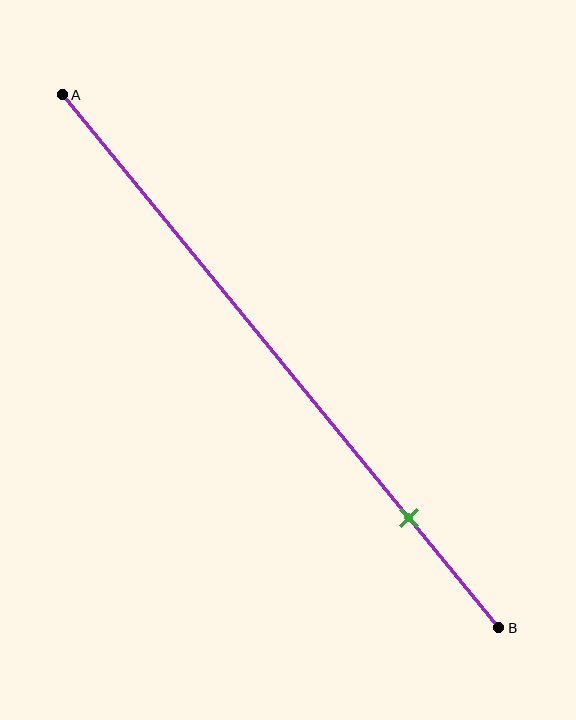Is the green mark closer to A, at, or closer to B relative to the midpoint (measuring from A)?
The green mark is closer to point B than the midpoint of segment AB.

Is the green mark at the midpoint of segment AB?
No, the mark is at about 80% from A, not at the 50% midpoint.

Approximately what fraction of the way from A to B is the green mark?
The green mark is approximately 80% of the way from A to B.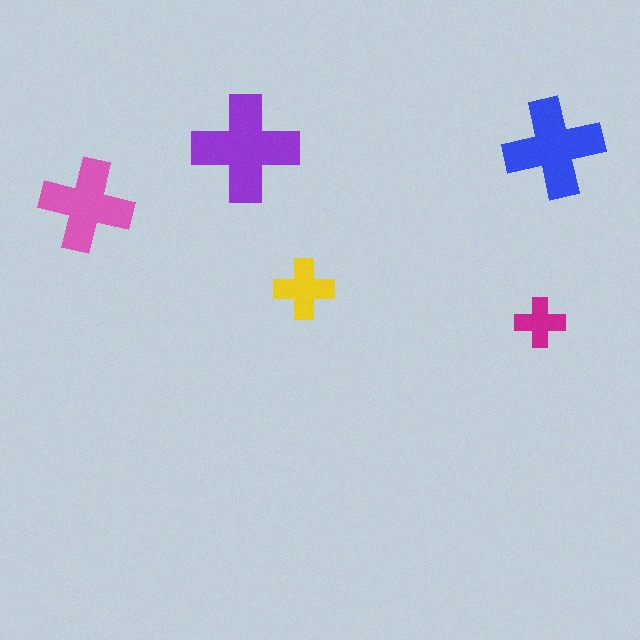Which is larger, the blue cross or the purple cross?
The purple one.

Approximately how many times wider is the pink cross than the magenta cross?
About 2 times wider.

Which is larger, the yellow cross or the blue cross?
The blue one.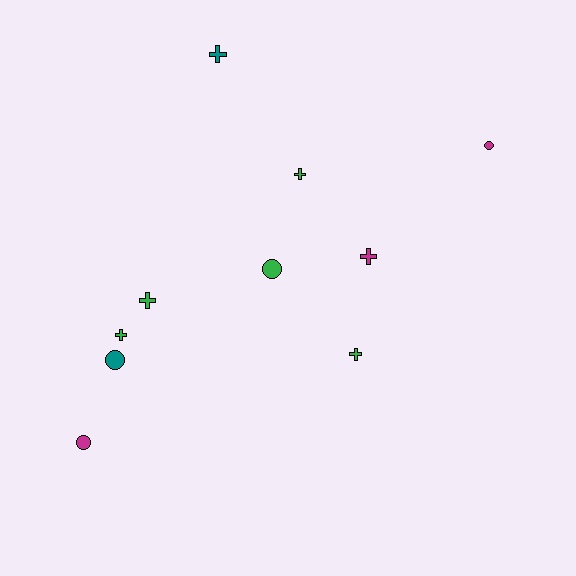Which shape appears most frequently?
Cross, with 6 objects.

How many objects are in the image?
There are 10 objects.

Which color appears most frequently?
Green, with 5 objects.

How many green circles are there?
There is 1 green circle.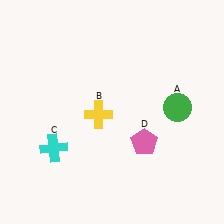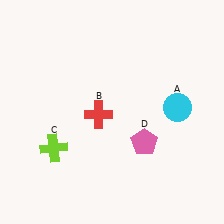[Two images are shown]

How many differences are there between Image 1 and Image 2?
There are 3 differences between the two images.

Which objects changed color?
A changed from green to cyan. B changed from yellow to red. C changed from cyan to lime.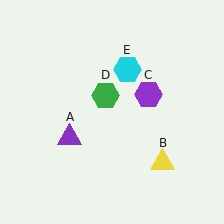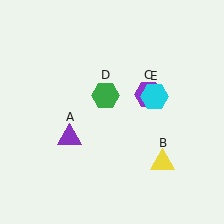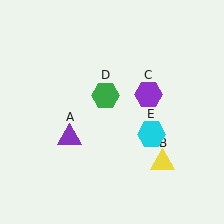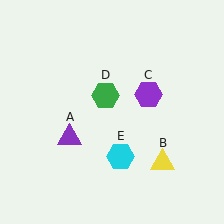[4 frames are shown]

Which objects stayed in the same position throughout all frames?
Purple triangle (object A) and yellow triangle (object B) and purple hexagon (object C) and green hexagon (object D) remained stationary.